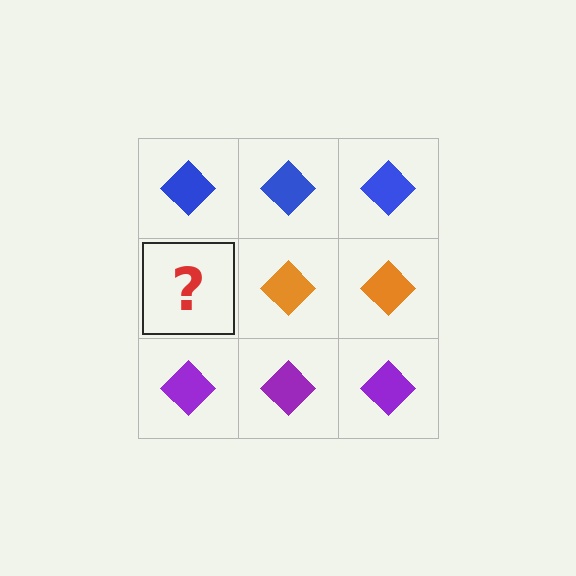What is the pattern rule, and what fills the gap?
The rule is that each row has a consistent color. The gap should be filled with an orange diamond.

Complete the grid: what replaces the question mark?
The question mark should be replaced with an orange diamond.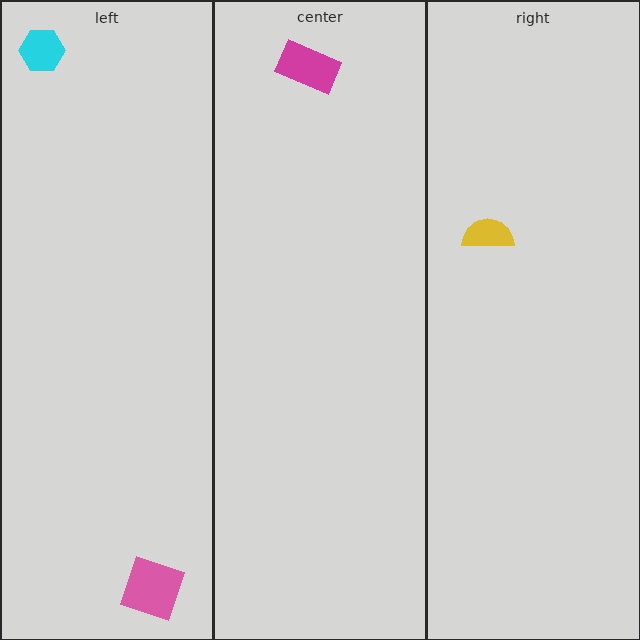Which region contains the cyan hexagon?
The left region.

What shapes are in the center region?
The magenta rectangle.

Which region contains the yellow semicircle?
The right region.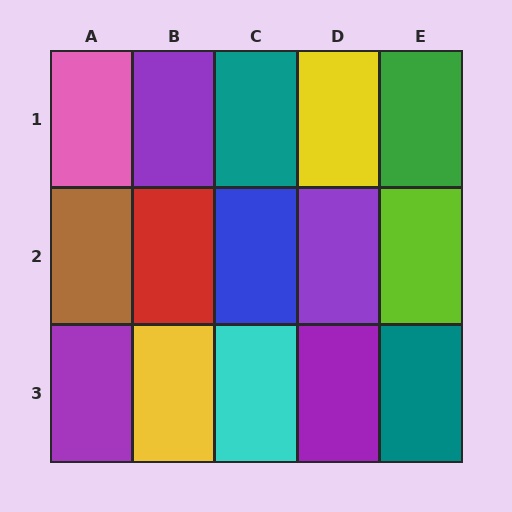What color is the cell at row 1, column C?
Teal.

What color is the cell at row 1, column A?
Pink.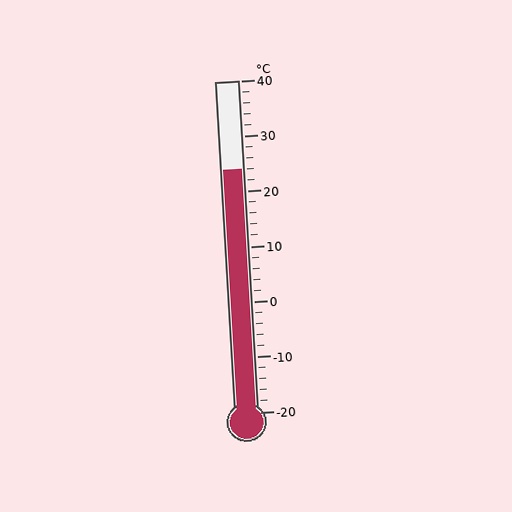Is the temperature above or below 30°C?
The temperature is below 30°C.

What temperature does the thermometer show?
The thermometer shows approximately 24°C.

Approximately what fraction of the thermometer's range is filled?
The thermometer is filled to approximately 75% of its range.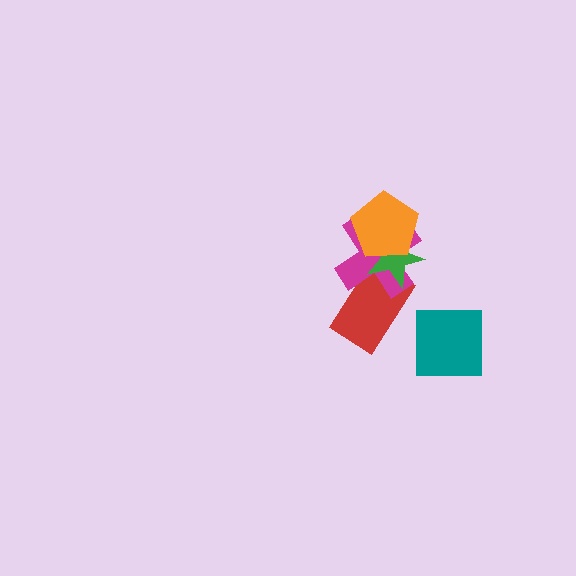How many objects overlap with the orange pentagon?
2 objects overlap with the orange pentagon.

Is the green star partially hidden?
Yes, it is partially covered by another shape.